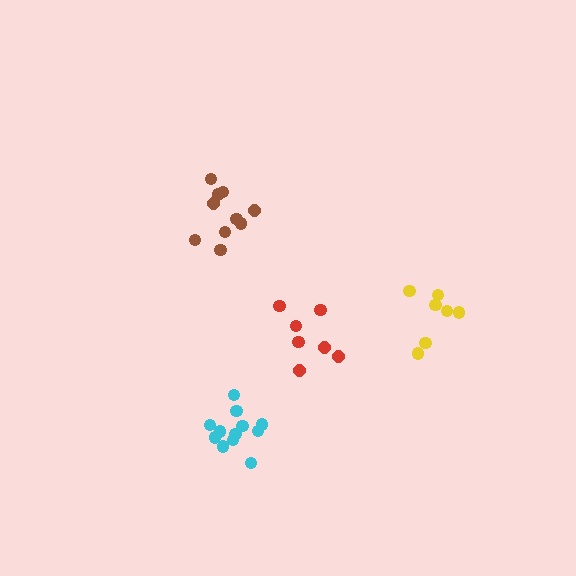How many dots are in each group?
Group 1: 12 dots, Group 2: 10 dots, Group 3: 7 dots, Group 4: 7 dots (36 total).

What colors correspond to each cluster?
The clusters are colored: cyan, brown, red, yellow.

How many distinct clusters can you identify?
There are 4 distinct clusters.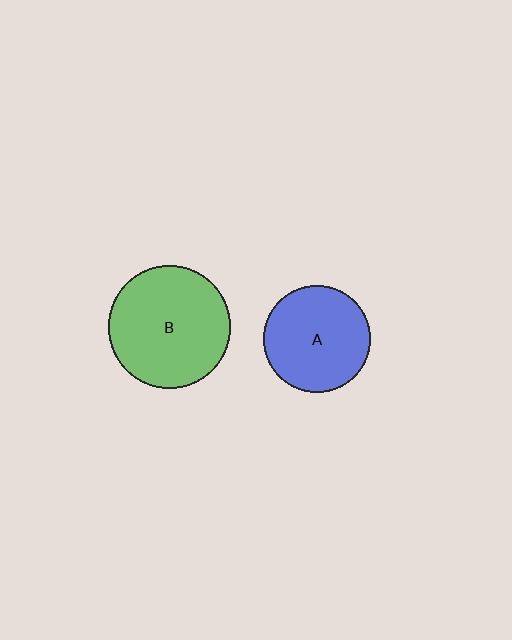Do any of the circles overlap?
No, none of the circles overlap.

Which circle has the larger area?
Circle B (green).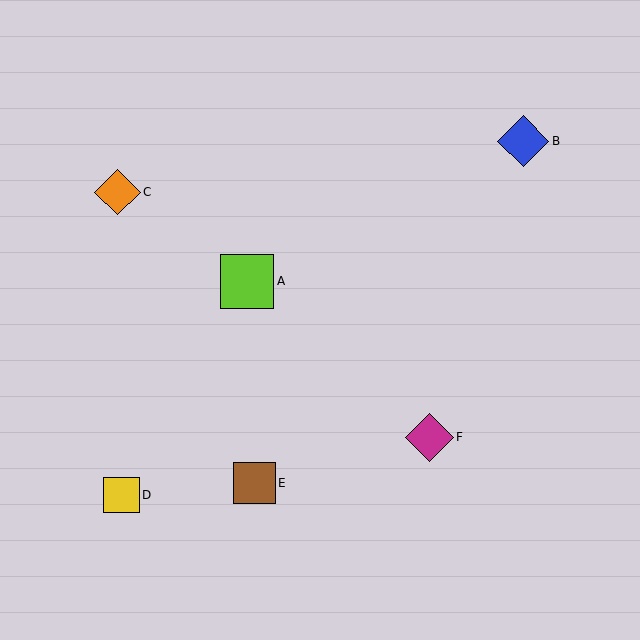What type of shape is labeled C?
Shape C is an orange diamond.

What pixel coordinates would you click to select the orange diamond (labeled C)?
Click at (118, 192) to select the orange diamond C.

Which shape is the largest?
The lime square (labeled A) is the largest.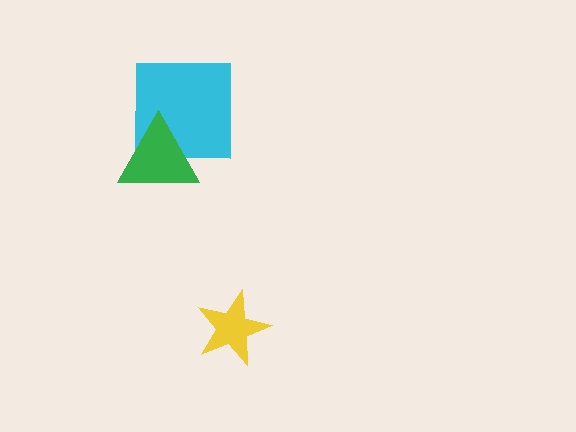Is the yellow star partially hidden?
No, no other shape covers it.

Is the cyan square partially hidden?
Yes, it is partially covered by another shape.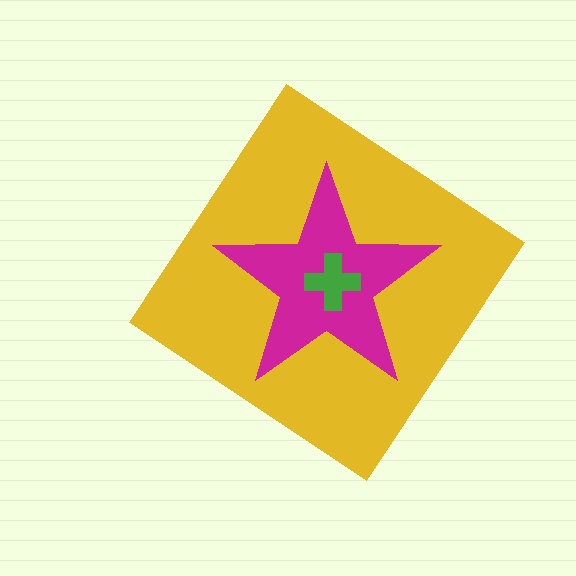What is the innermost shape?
The green cross.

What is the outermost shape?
The yellow diamond.